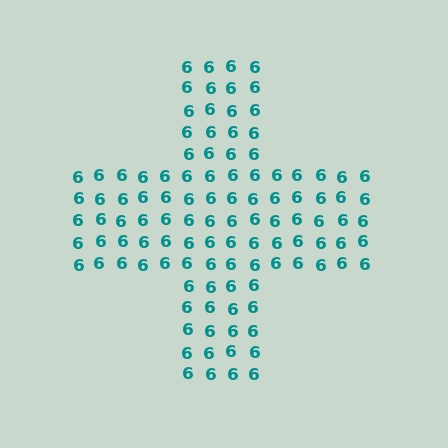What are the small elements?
The small elements are digit 6's.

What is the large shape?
The large shape is a cross.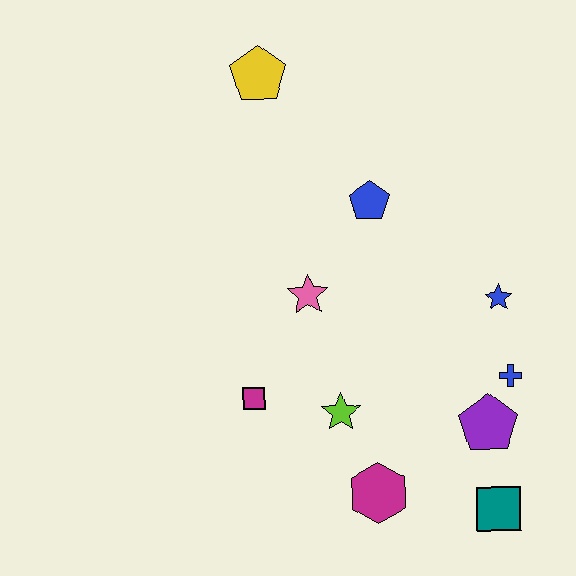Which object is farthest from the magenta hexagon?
The yellow pentagon is farthest from the magenta hexagon.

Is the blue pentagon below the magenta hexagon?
No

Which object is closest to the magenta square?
The lime star is closest to the magenta square.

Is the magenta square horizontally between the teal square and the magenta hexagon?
No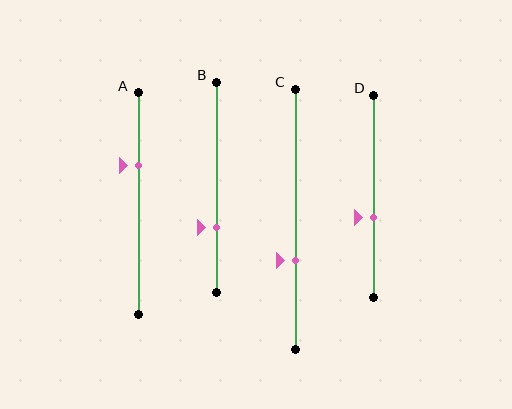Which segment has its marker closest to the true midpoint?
Segment D has its marker closest to the true midpoint.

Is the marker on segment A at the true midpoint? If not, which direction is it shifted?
No, the marker on segment A is shifted upward by about 17% of the segment length.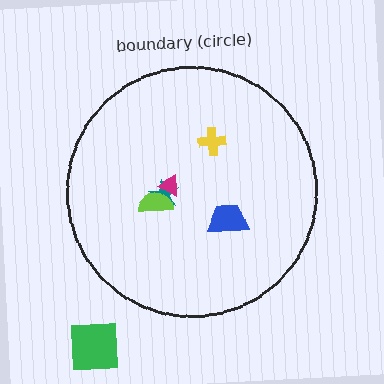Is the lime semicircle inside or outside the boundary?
Inside.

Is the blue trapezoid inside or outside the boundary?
Inside.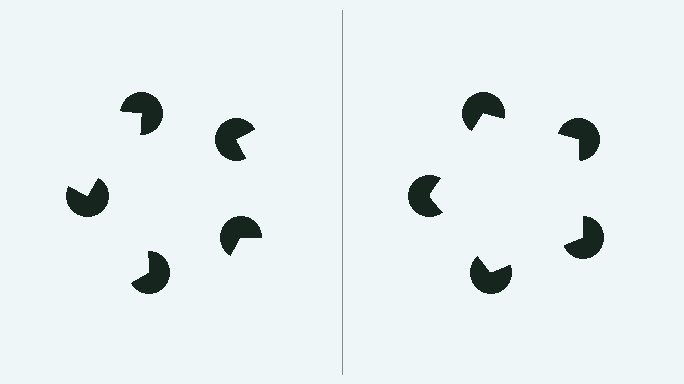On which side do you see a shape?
An illusory pentagon appears on the right side. On the left side the wedge cuts are rotated, so no coherent shape forms.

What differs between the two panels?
The pac-man discs are positioned identically on both sides; only the wedge orientations differ. On the right they align to a pentagon; on the left they are misaligned.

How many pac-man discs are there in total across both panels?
10 — 5 on each side.